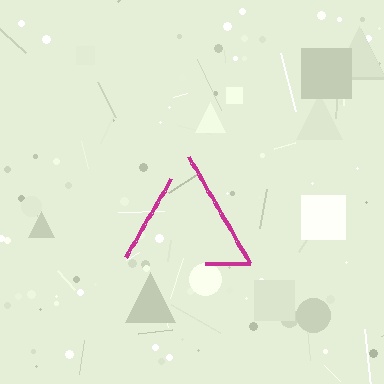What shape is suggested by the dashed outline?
The dashed outline suggests a triangle.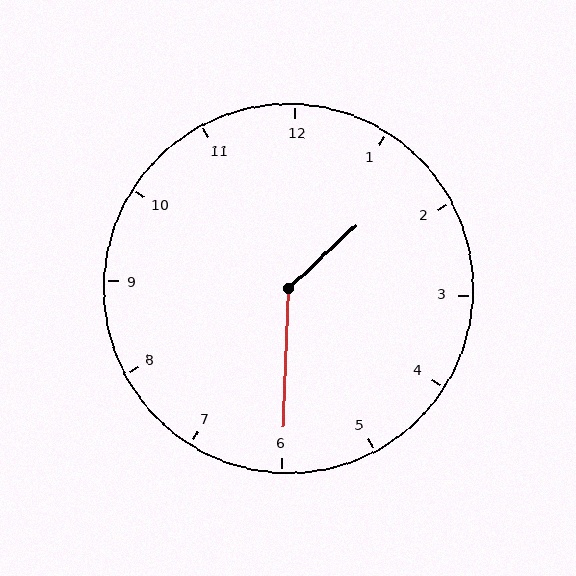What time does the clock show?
1:30.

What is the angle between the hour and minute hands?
Approximately 135 degrees.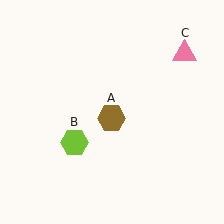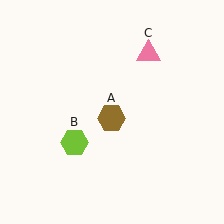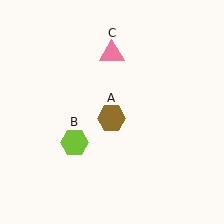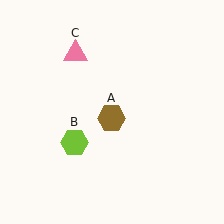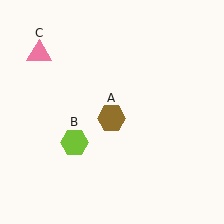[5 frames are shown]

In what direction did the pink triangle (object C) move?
The pink triangle (object C) moved left.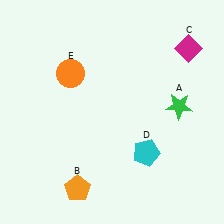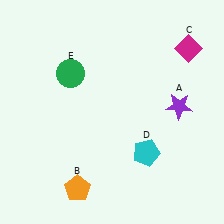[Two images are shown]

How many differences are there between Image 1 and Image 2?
There are 2 differences between the two images.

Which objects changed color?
A changed from green to purple. E changed from orange to green.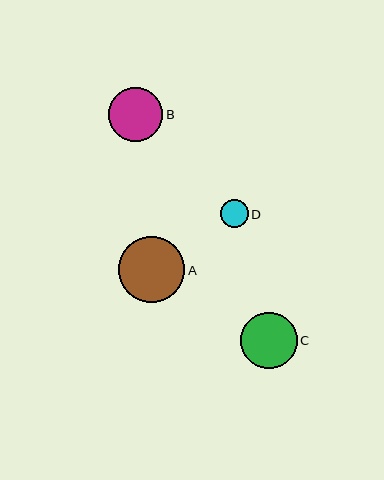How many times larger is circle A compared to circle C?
Circle A is approximately 1.2 times the size of circle C.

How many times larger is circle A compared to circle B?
Circle A is approximately 1.2 times the size of circle B.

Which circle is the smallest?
Circle D is the smallest with a size of approximately 28 pixels.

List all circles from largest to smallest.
From largest to smallest: A, C, B, D.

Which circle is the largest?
Circle A is the largest with a size of approximately 67 pixels.